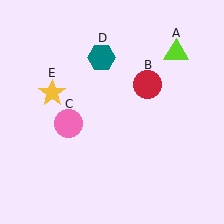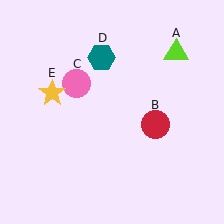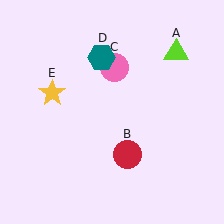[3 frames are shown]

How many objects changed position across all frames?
2 objects changed position: red circle (object B), pink circle (object C).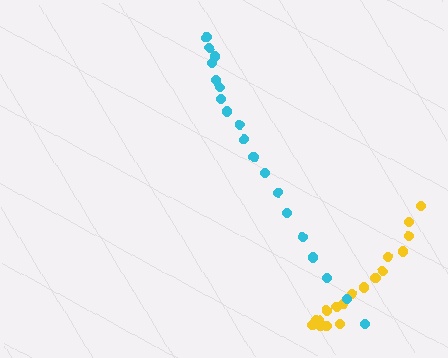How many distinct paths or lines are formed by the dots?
There are 2 distinct paths.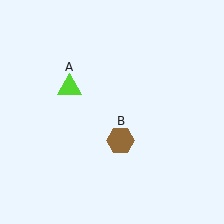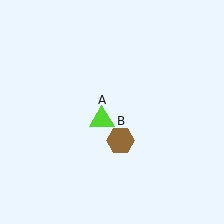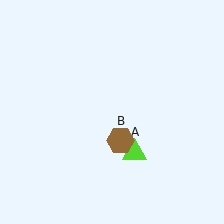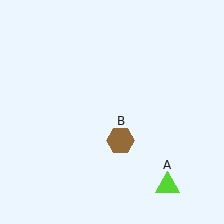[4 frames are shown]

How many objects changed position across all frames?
1 object changed position: lime triangle (object A).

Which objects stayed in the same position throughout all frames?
Brown hexagon (object B) remained stationary.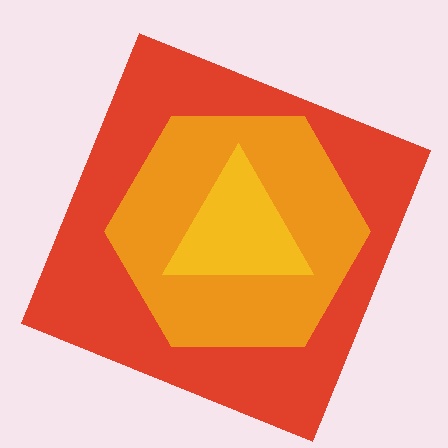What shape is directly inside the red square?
The orange hexagon.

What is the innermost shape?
The yellow triangle.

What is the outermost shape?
The red square.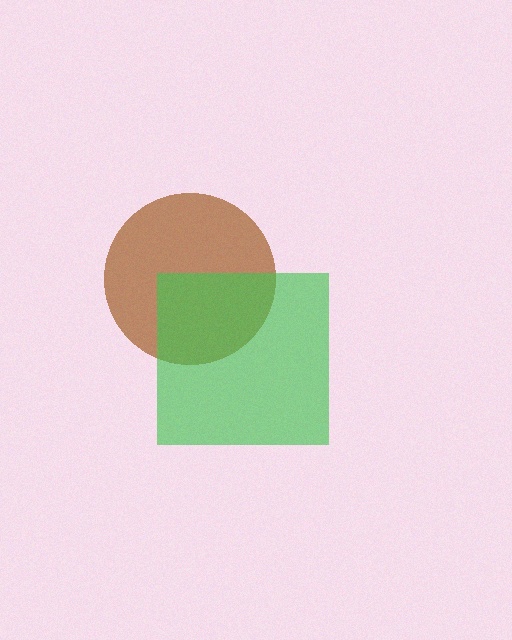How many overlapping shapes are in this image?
There are 2 overlapping shapes in the image.